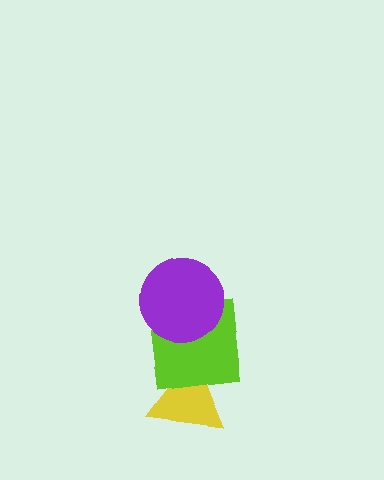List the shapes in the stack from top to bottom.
From top to bottom: the purple circle, the lime square, the yellow triangle.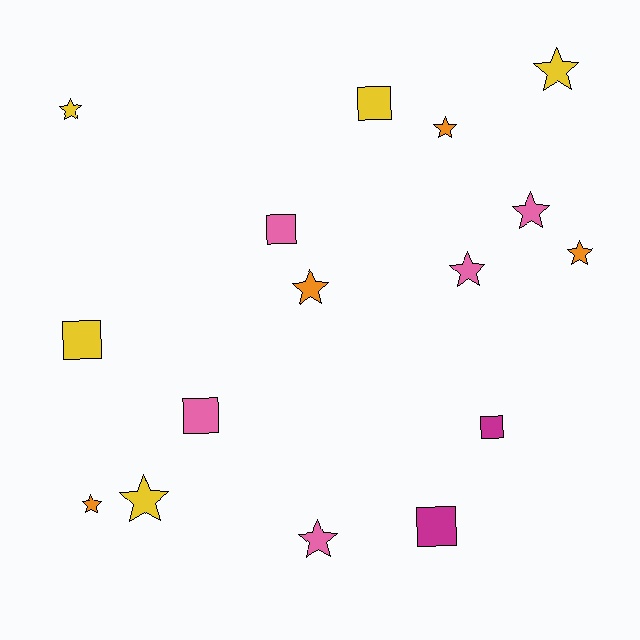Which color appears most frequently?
Pink, with 5 objects.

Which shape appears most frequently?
Star, with 10 objects.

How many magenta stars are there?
There are no magenta stars.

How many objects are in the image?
There are 16 objects.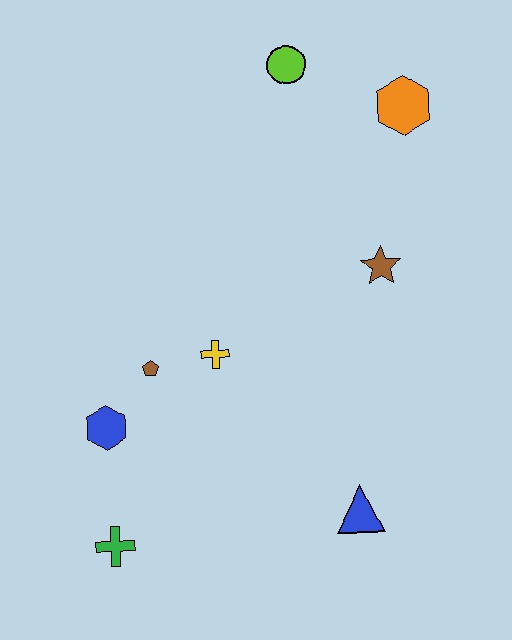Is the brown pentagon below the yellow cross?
Yes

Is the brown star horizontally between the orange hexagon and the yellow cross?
Yes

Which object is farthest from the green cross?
The orange hexagon is farthest from the green cross.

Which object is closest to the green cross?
The blue hexagon is closest to the green cross.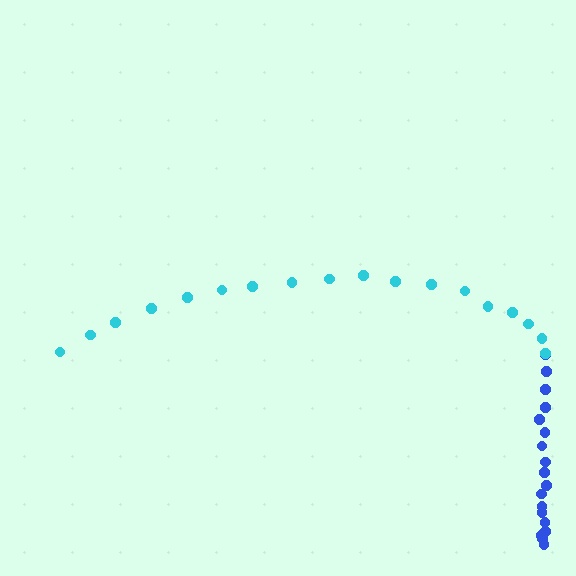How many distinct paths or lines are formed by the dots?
There are 2 distinct paths.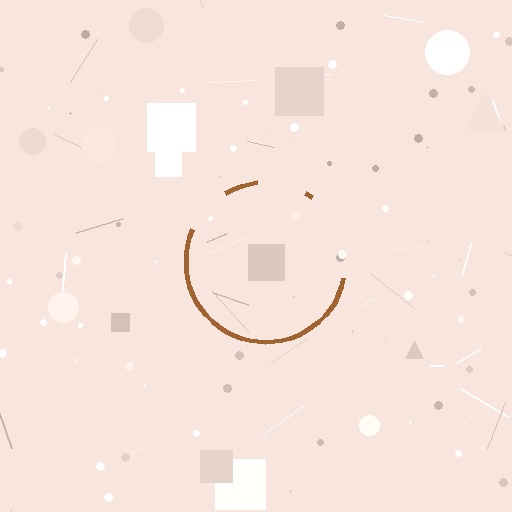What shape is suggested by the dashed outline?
The dashed outline suggests a circle.